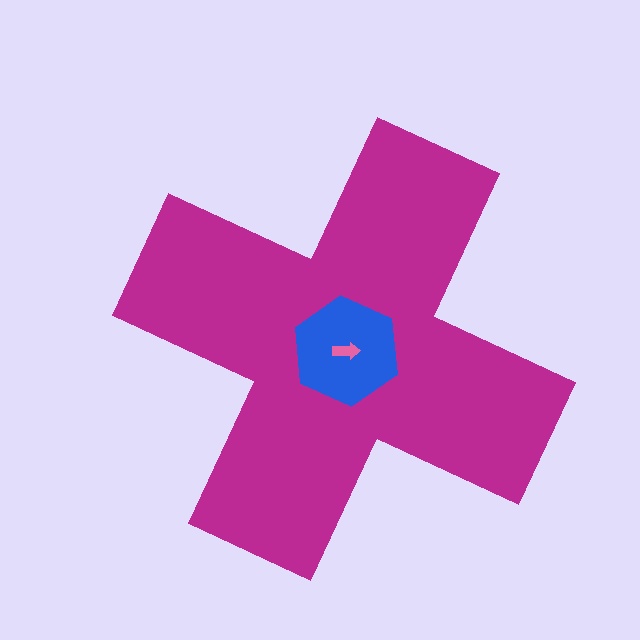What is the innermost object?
The pink arrow.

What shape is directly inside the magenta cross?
The blue hexagon.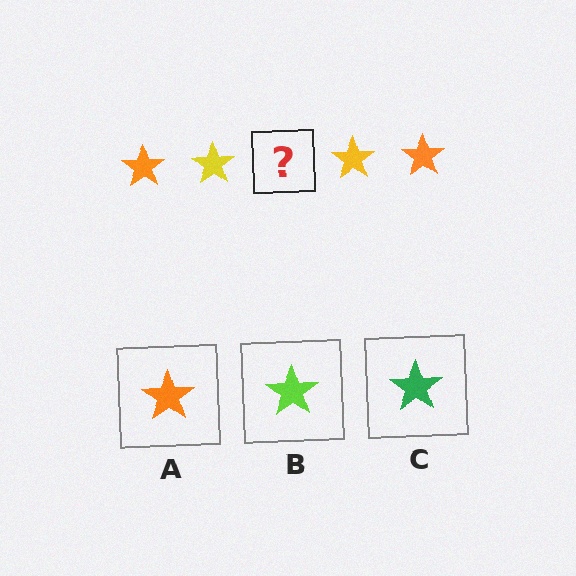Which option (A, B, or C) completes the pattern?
A.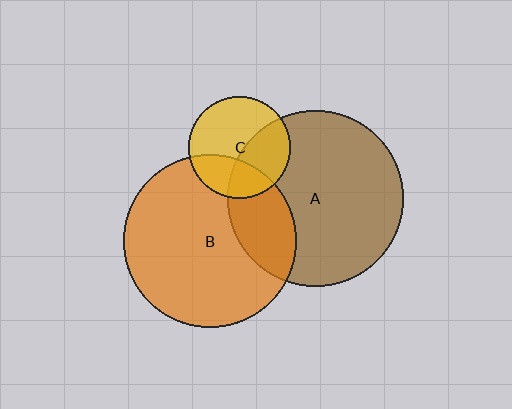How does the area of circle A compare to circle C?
Approximately 3.0 times.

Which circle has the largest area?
Circle A (brown).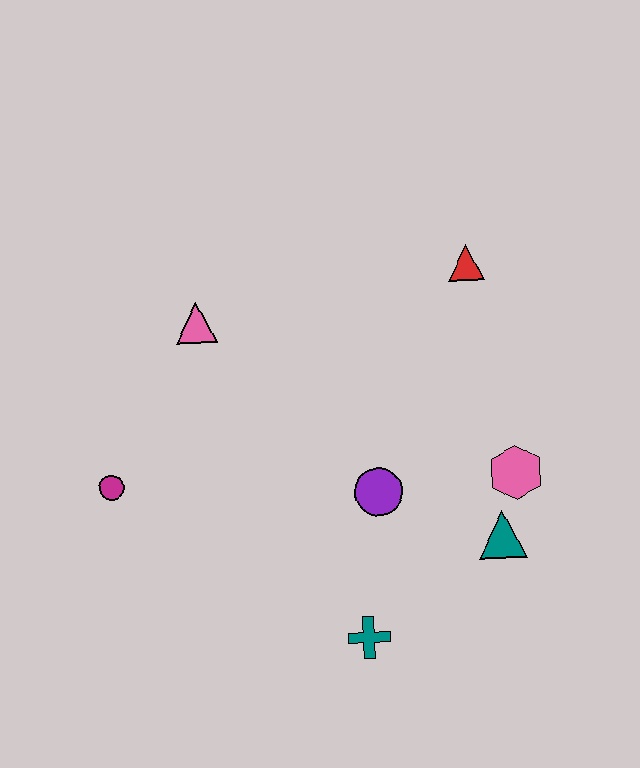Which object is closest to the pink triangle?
The magenta circle is closest to the pink triangle.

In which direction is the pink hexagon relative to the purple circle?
The pink hexagon is to the right of the purple circle.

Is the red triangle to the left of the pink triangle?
No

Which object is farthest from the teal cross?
The red triangle is farthest from the teal cross.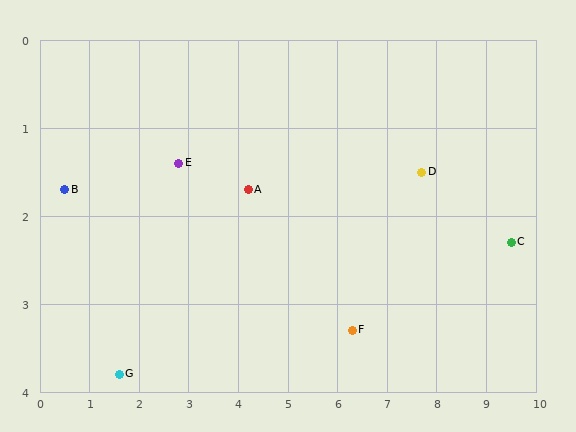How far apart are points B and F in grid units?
Points B and F are about 6.0 grid units apart.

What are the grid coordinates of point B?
Point B is at approximately (0.5, 1.7).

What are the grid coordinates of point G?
Point G is at approximately (1.6, 3.8).